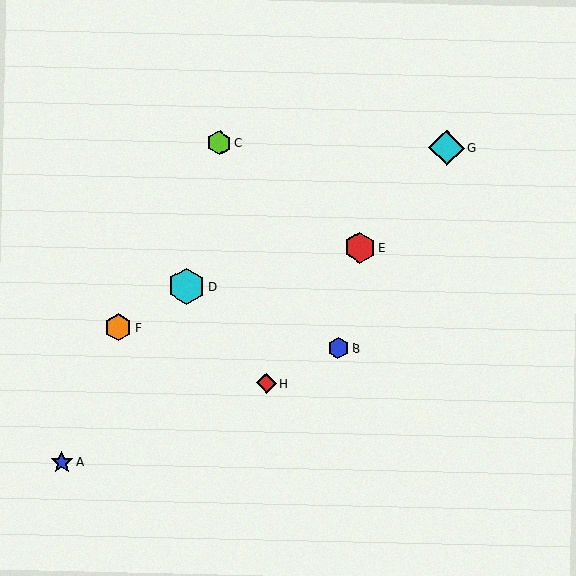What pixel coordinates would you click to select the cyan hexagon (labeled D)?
Click at (186, 286) to select the cyan hexagon D.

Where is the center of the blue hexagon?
The center of the blue hexagon is at (338, 348).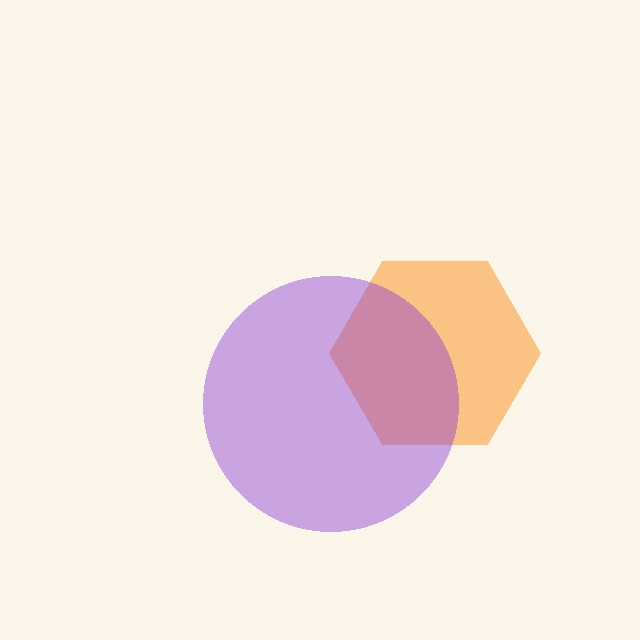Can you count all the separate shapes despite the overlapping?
Yes, there are 2 separate shapes.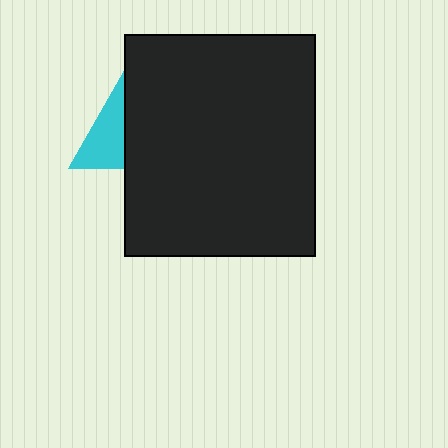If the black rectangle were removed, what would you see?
You would see the complete cyan triangle.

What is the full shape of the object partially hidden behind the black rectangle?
The partially hidden object is a cyan triangle.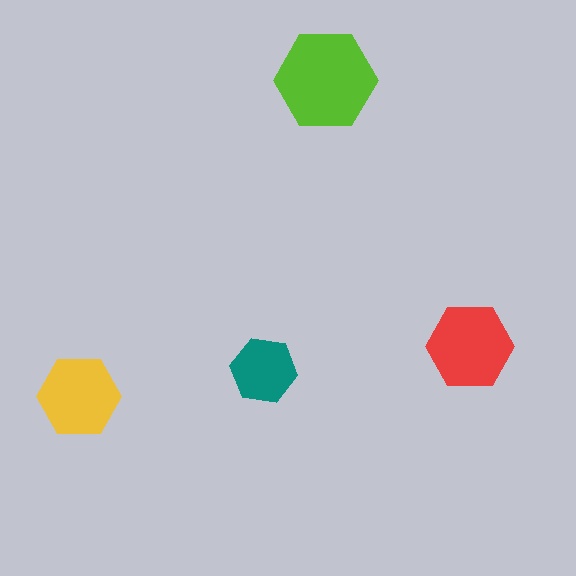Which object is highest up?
The lime hexagon is topmost.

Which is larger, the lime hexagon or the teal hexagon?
The lime one.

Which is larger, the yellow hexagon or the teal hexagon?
The yellow one.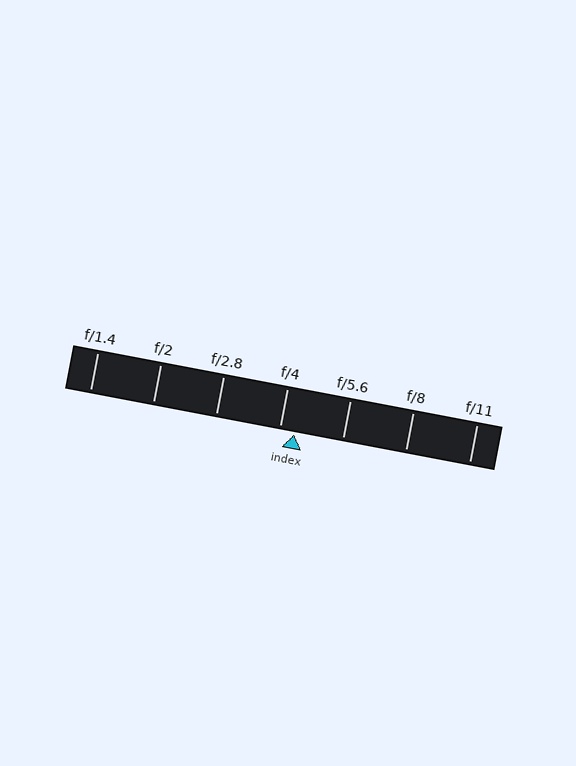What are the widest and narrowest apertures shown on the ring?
The widest aperture shown is f/1.4 and the narrowest is f/11.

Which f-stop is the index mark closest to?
The index mark is closest to f/4.